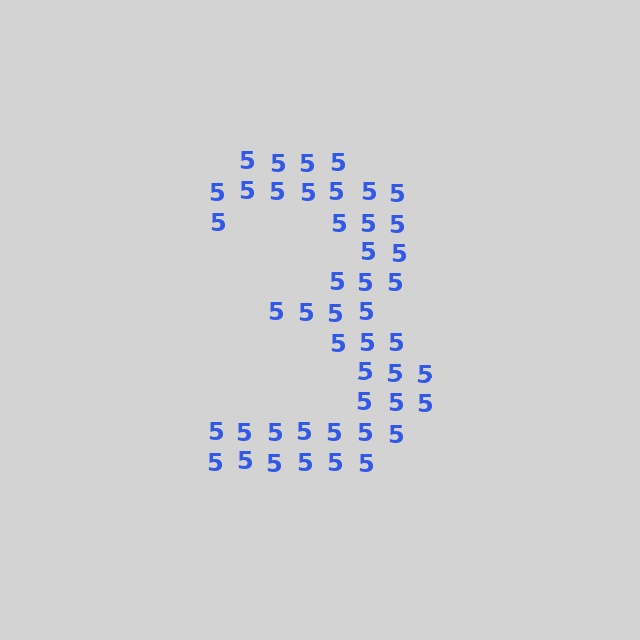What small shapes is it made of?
It is made of small digit 5's.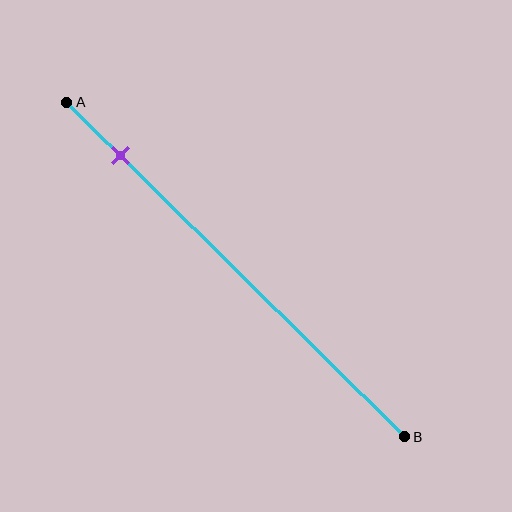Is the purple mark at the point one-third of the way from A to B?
No, the mark is at about 15% from A, not at the 33% one-third point.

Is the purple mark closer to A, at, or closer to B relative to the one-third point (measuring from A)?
The purple mark is closer to point A than the one-third point of segment AB.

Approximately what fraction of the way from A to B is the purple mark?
The purple mark is approximately 15% of the way from A to B.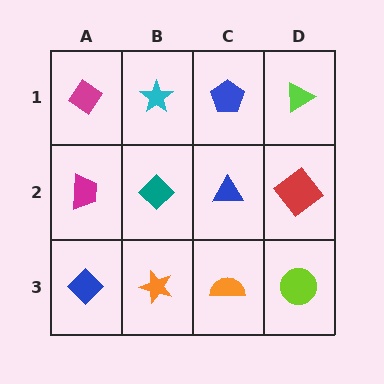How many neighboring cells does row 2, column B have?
4.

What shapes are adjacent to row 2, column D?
A lime triangle (row 1, column D), a lime circle (row 3, column D), a blue triangle (row 2, column C).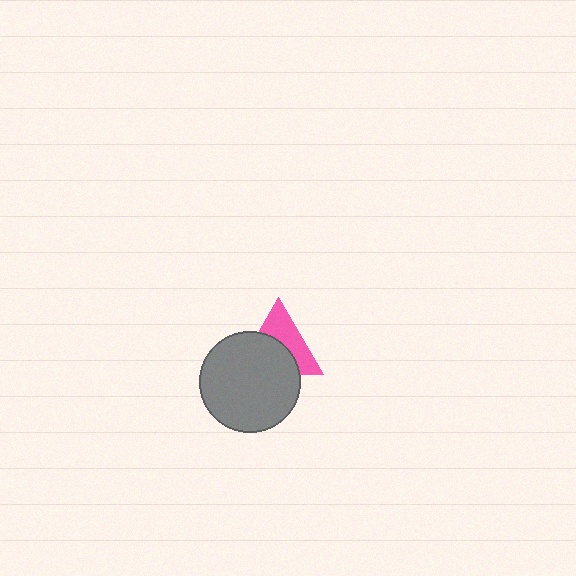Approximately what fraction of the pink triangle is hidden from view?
Roughly 52% of the pink triangle is hidden behind the gray circle.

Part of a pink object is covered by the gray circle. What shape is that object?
It is a triangle.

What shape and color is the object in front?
The object in front is a gray circle.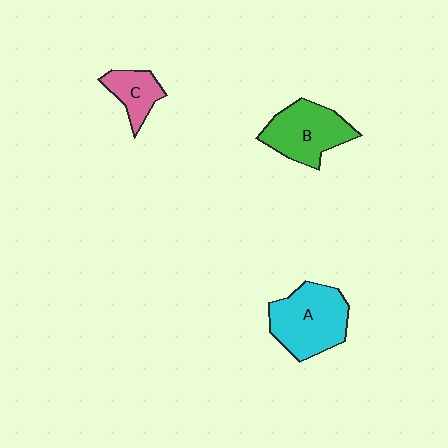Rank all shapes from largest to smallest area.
From largest to smallest: A (cyan), B (green), C (pink).